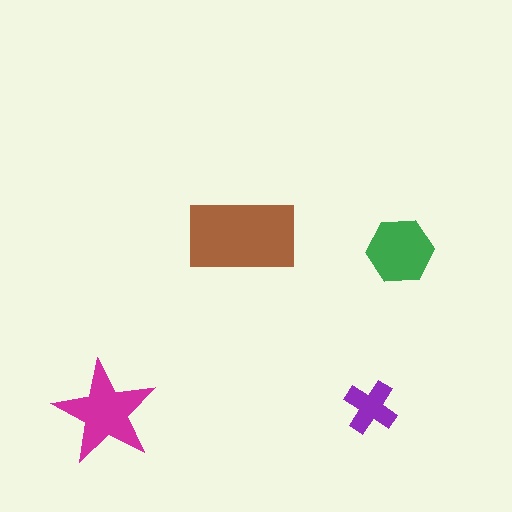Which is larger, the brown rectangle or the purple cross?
The brown rectangle.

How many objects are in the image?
There are 4 objects in the image.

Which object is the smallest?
The purple cross.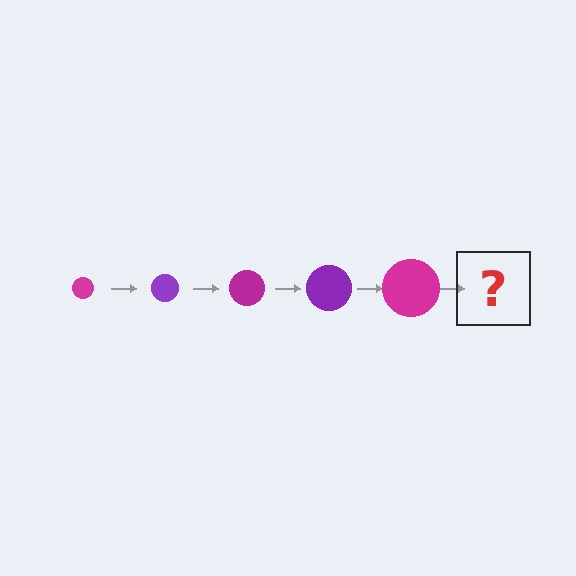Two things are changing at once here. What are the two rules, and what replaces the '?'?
The two rules are that the circle grows larger each step and the color cycles through magenta and purple. The '?' should be a purple circle, larger than the previous one.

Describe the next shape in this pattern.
It should be a purple circle, larger than the previous one.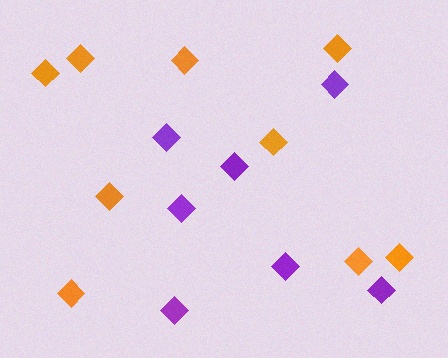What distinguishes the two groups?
There are 2 groups: one group of purple diamonds (7) and one group of orange diamonds (9).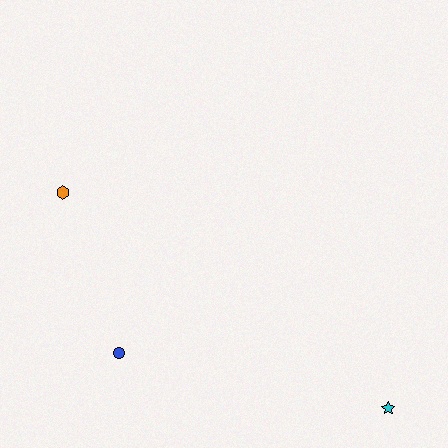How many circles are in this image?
There is 1 circle.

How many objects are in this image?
There are 3 objects.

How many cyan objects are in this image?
There is 1 cyan object.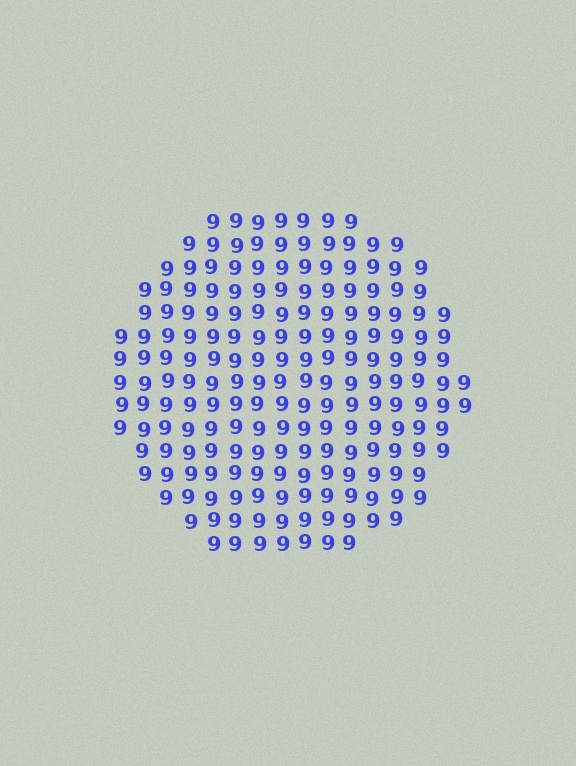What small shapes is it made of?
It is made of small digit 9's.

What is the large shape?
The large shape is a circle.